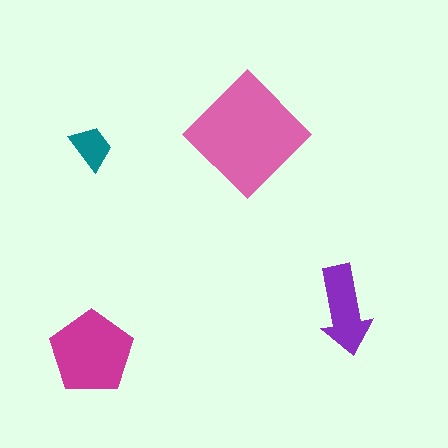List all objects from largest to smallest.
The pink diamond, the magenta pentagon, the purple arrow, the teal trapezoid.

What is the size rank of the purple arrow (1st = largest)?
3rd.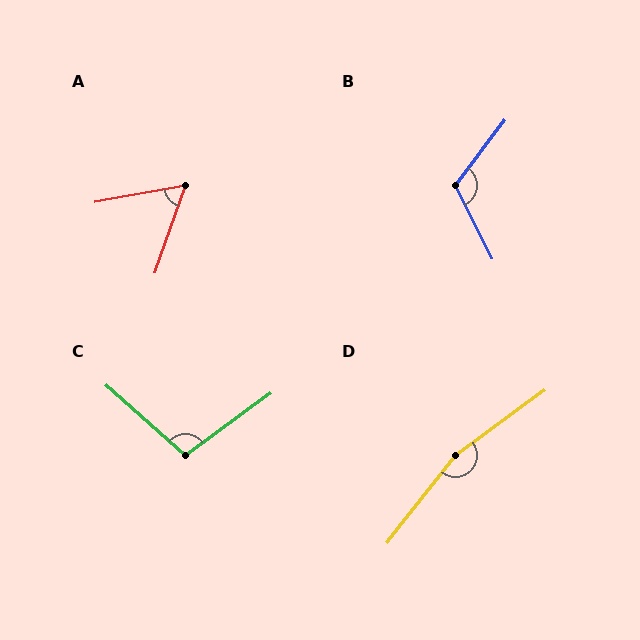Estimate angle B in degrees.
Approximately 116 degrees.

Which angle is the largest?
D, at approximately 164 degrees.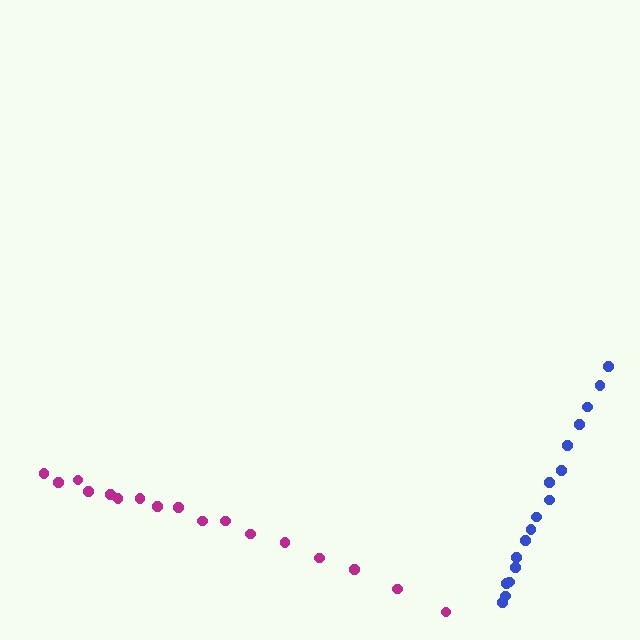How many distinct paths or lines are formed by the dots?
There are 2 distinct paths.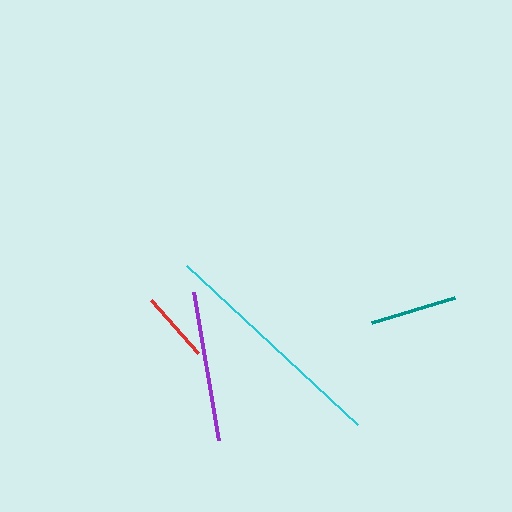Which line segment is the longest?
The cyan line is the longest at approximately 234 pixels.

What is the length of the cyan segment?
The cyan segment is approximately 234 pixels long.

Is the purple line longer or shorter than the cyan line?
The cyan line is longer than the purple line.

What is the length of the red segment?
The red segment is approximately 71 pixels long.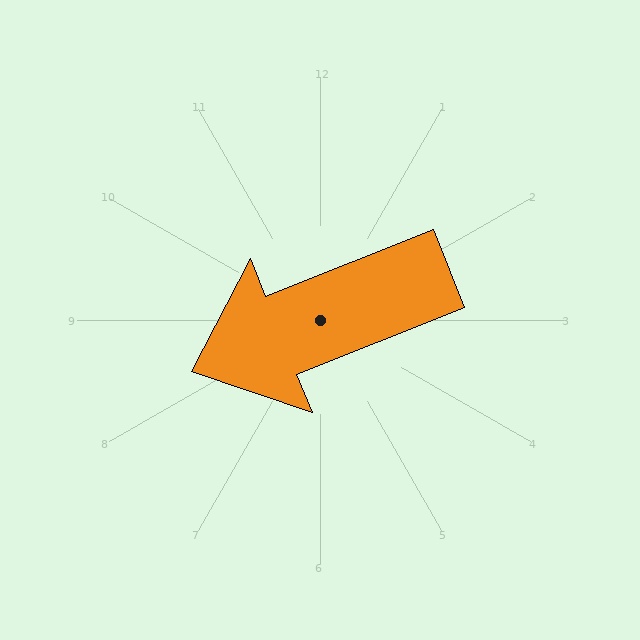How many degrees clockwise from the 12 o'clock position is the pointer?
Approximately 248 degrees.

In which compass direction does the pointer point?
West.